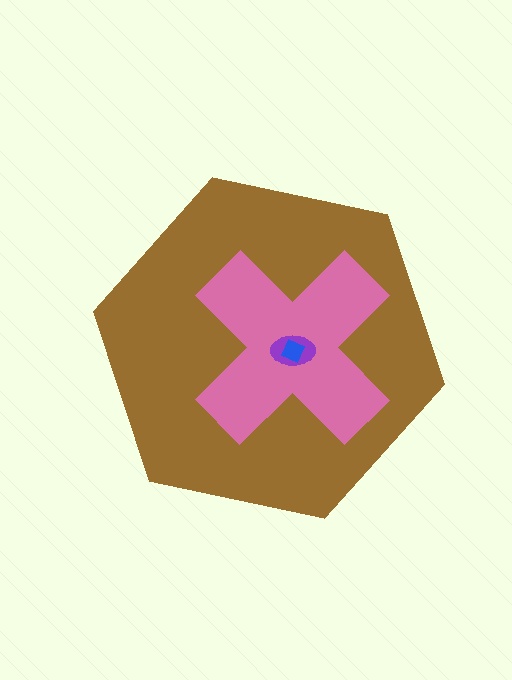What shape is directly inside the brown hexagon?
The pink cross.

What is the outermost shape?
The brown hexagon.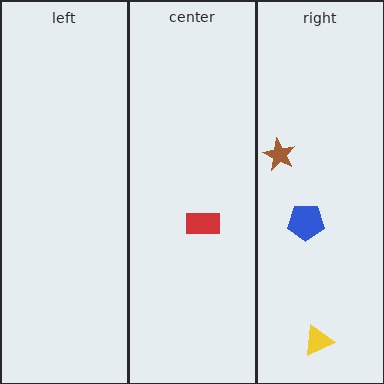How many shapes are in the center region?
1.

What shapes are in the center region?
The red rectangle.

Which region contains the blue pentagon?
The right region.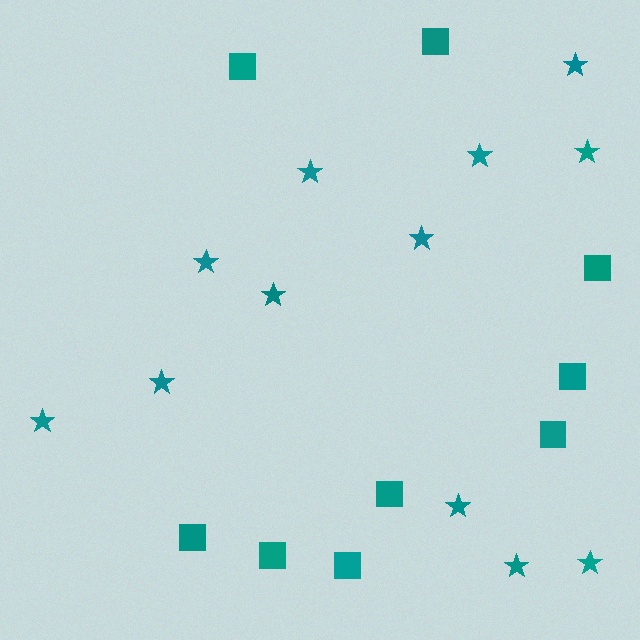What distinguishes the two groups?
There are 2 groups: one group of squares (9) and one group of stars (12).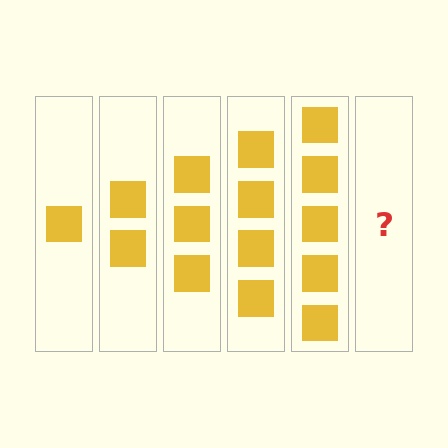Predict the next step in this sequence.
The next step is 6 squares.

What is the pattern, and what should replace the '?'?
The pattern is that each step adds one more square. The '?' should be 6 squares.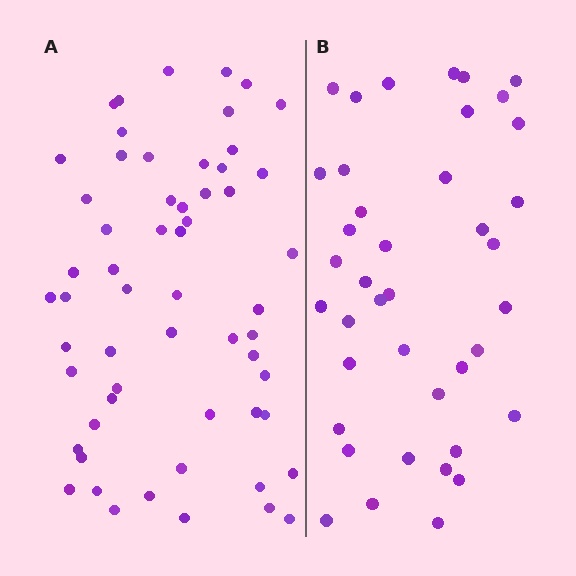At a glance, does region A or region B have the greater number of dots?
Region A (the left region) has more dots.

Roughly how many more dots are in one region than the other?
Region A has approximately 20 more dots than region B.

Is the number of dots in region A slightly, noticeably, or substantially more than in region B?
Region A has substantially more. The ratio is roughly 1.4 to 1.